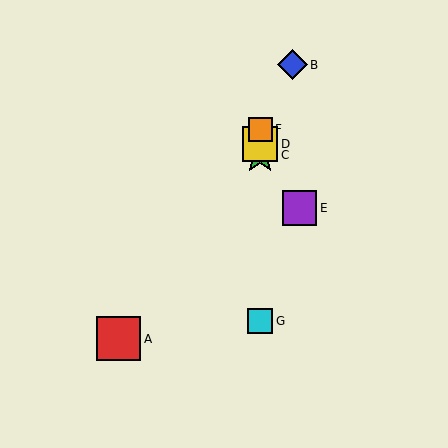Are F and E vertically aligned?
No, F is at x≈260 and E is at x≈299.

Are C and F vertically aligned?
Yes, both are at x≈260.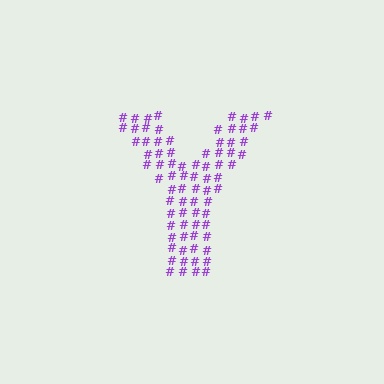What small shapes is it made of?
It is made of small hash symbols.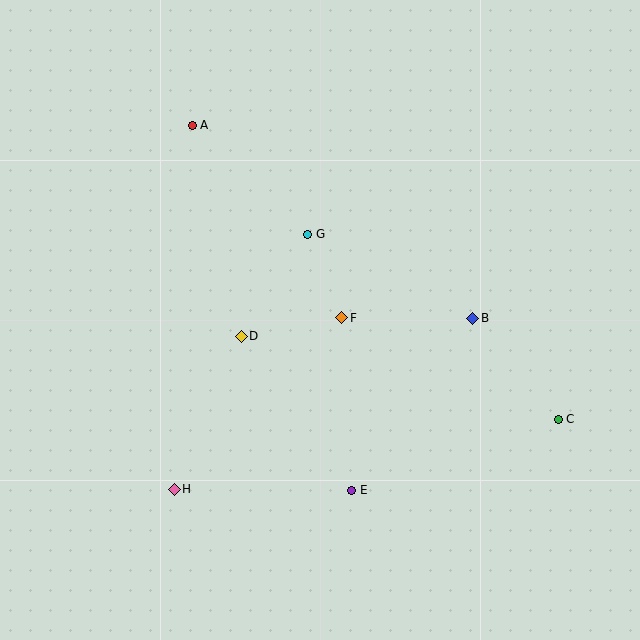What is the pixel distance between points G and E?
The distance between G and E is 260 pixels.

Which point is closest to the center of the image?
Point F at (342, 318) is closest to the center.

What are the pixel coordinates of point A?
Point A is at (192, 125).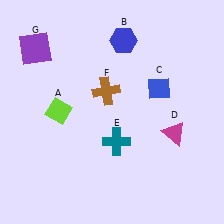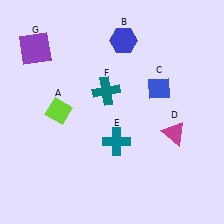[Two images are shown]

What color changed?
The cross (F) changed from brown in Image 1 to teal in Image 2.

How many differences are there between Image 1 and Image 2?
There is 1 difference between the two images.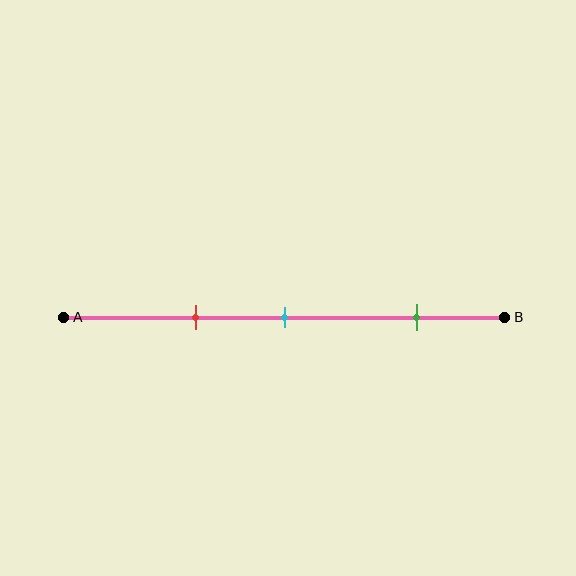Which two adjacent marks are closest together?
The red and cyan marks are the closest adjacent pair.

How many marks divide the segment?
There are 3 marks dividing the segment.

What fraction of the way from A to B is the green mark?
The green mark is approximately 80% (0.8) of the way from A to B.